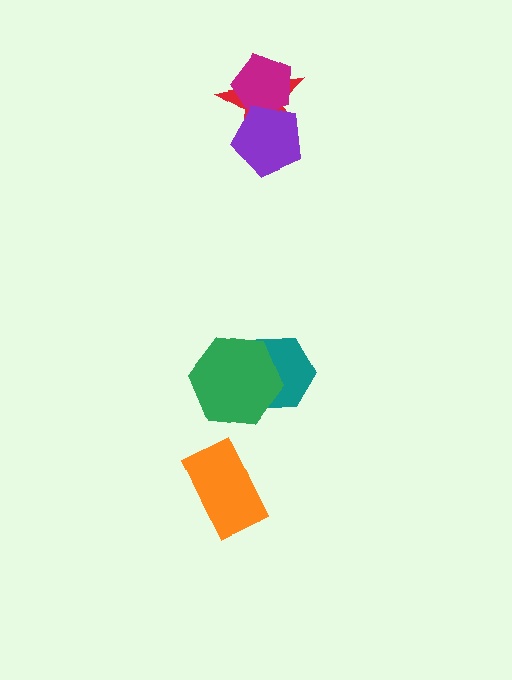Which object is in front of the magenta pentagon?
The purple pentagon is in front of the magenta pentagon.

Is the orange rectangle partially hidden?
No, no other shape covers it.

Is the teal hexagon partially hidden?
Yes, it is partially covered by another shape.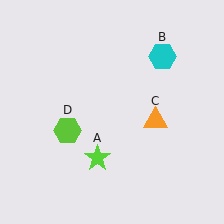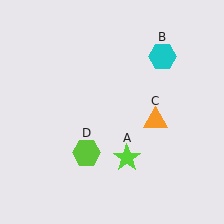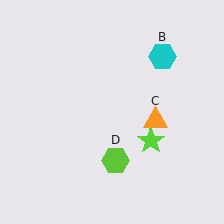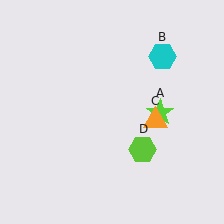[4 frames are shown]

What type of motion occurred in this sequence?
The lime star (object A), lime hexagon (object D) rotated counterclockwise around the center of the scene.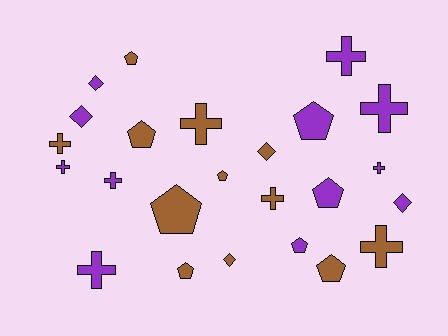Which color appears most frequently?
Brown, with 12 objects.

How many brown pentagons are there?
There are 6 brown pentagons.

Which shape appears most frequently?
Cross, with 10 objects.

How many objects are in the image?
There are 24 objects.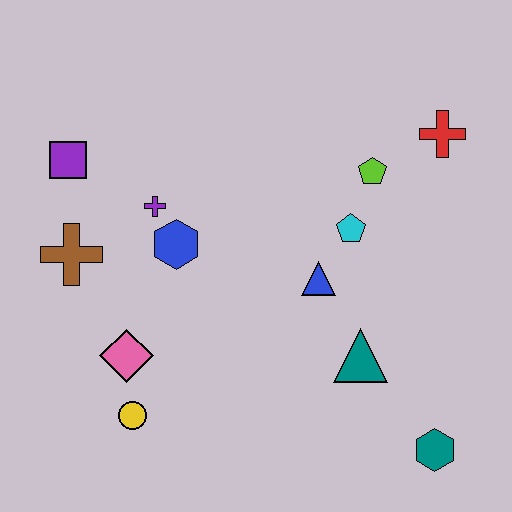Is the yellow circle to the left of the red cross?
Yes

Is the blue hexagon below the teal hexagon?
No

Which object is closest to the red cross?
The lime pentagon is closest to the red cross.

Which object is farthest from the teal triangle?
The purple square is farthest from the teal triangle.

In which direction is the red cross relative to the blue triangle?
The red cross is above the blue triangle.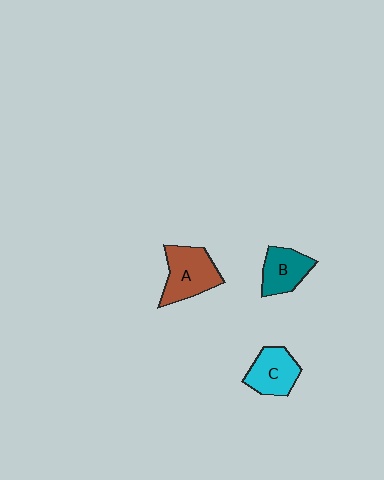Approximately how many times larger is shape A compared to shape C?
Approximately 1.2 times.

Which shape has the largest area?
Shape A (brown).